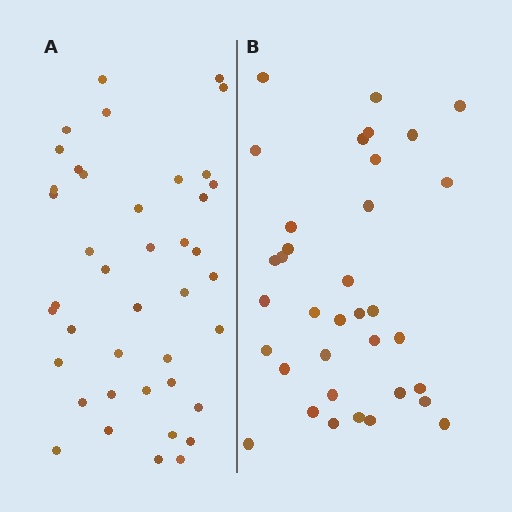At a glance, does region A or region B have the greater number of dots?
Region A (the left region) has more dots.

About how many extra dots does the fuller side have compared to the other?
Region A has about 6 more dots than region B.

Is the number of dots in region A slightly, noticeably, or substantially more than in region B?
Region A has only slightly more — the two regions are fairly close. The ratio is roughly 1.2 to 1.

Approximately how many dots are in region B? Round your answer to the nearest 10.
About 40 dots. (The exact count is 35, which rounds to 40.)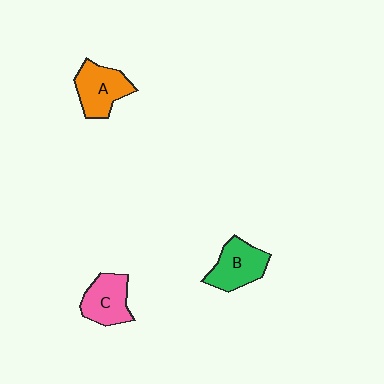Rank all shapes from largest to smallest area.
From largest to smallest: A (orange), B (green), C (pink).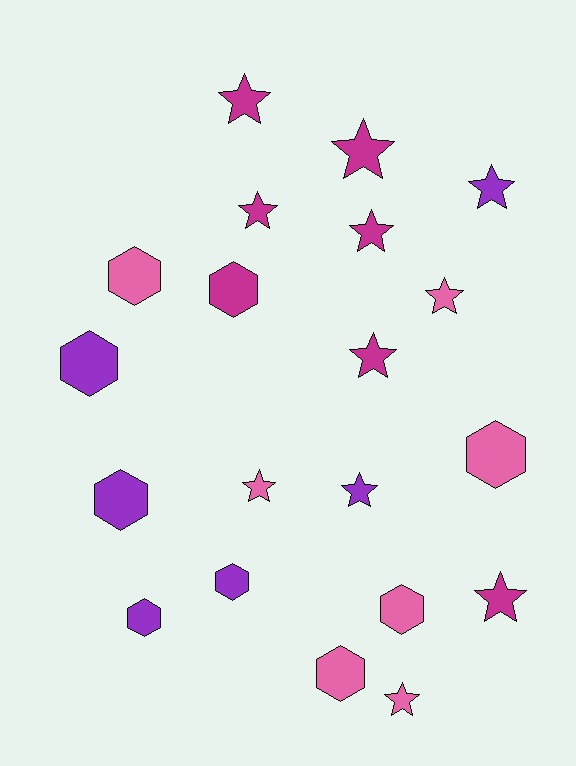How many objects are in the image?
There are 20 objects.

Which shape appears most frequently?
Star, with 11 objects.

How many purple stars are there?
There are 2 purple stars.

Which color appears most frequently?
Magenta, with 7 objects.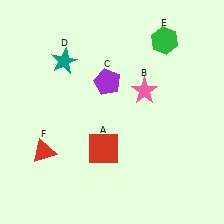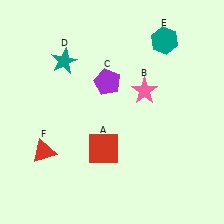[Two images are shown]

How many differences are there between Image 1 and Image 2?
There is 1 difference between the two images.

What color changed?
The hexagon (E) changed from green in Image 1 to teal in Image 2.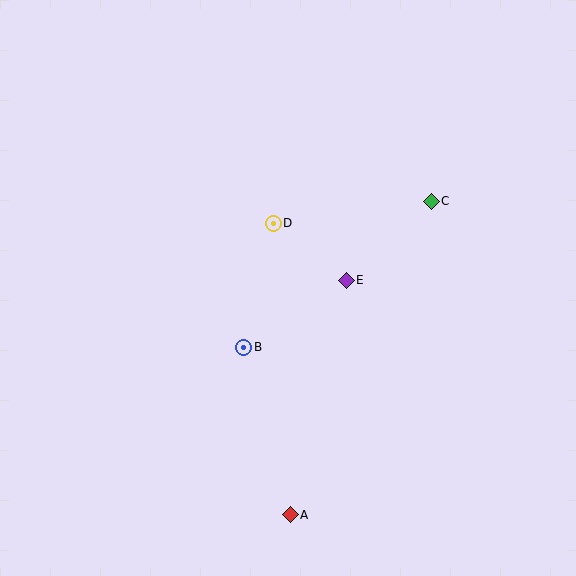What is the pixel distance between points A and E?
The distance between A and E is 241 pixels.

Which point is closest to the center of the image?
Point E at (346, 280) is closest to the center.